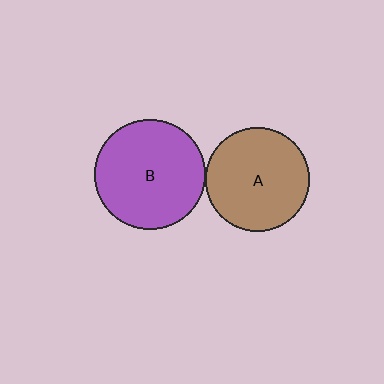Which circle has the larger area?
Circle B (purple).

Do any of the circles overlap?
No, none of the circles overlap.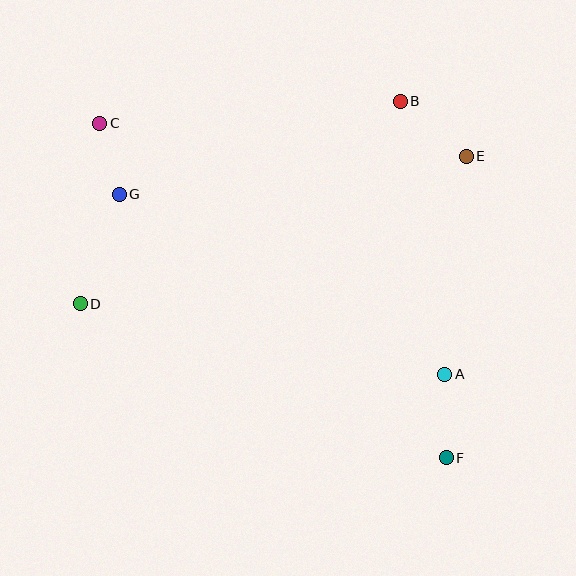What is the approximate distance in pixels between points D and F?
The distance between D and F is approximately 397 pixels.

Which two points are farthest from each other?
Points C and F are farthest from each other.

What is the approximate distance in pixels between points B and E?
The distance between B and E is approximately 86 pixels.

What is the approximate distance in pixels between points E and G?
The distance between E and G is approximately 349 pixels.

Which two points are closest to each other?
Points C and G are closest to each other.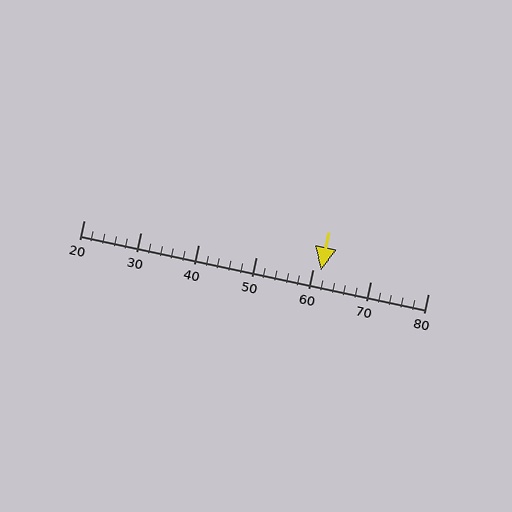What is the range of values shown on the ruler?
The ruler shows values from 20 to 80.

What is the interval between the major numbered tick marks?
The major tick marks are spaced 10 units apart.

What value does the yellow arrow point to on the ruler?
The yellow arrow points to approximately 61.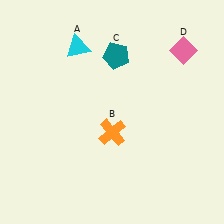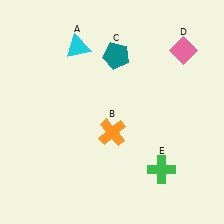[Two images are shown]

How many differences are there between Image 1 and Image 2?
There is 1 difference between the two images.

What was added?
A green cross (E) was added in Image 2.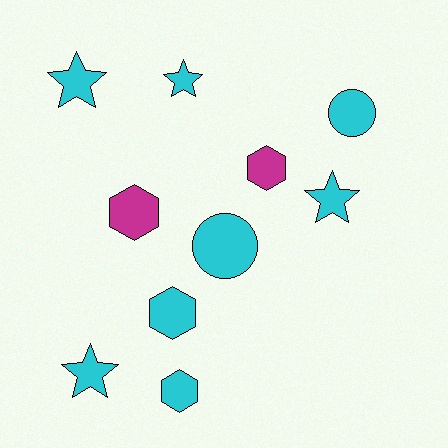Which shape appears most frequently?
Hexagon, with 4 objects.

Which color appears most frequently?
Cyan, with 8 objects.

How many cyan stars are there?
There are 4 cyan stars.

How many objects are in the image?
There are 10 objects.